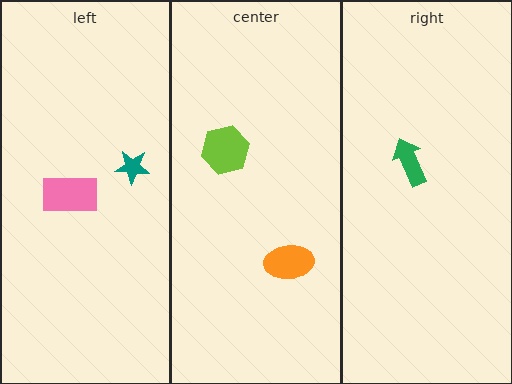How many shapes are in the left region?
2.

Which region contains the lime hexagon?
The center region.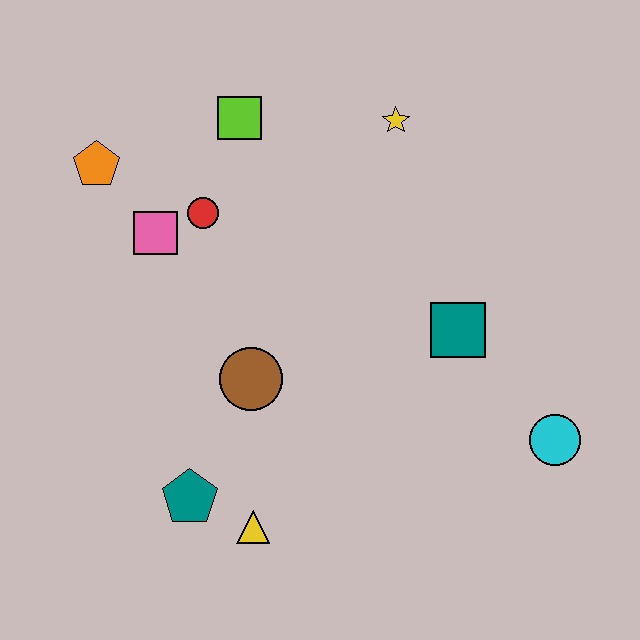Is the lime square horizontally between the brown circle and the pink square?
Yes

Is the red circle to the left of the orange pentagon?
No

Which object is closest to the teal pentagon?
The yellow triangle is closest to the teal pentagon.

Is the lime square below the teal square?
No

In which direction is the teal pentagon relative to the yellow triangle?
The teal pentagon is to the left of the yellow triangle.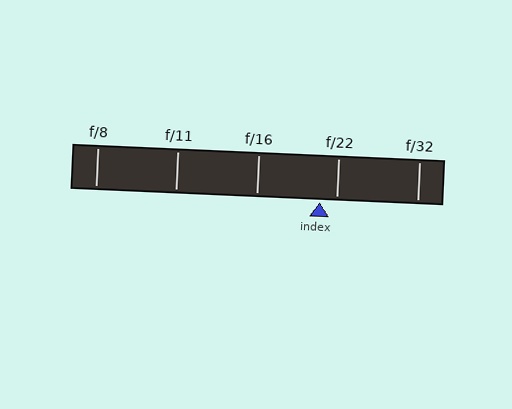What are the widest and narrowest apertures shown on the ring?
The widest aperture shown is f/8 and the narrowest is f/32.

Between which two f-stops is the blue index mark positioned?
The index mark is between f/16 and f/22.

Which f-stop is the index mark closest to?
The index mark is closest to f/22.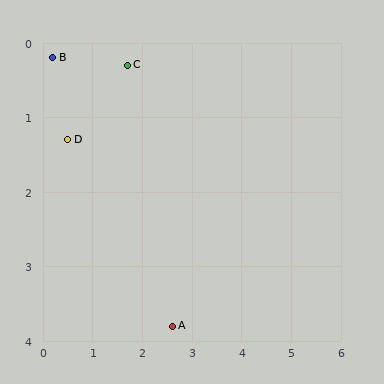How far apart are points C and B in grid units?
Points C and B are about 1.5 grid units apart.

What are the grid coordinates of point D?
Point D is at approximately (0.5, 1.3).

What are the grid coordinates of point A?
Point A is at approximately (2.6, 3.8).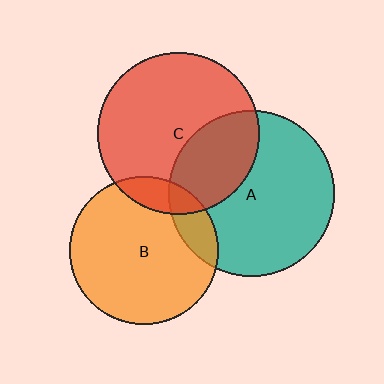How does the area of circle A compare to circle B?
Approximately 1.2 times.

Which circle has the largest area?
Circle A (teal).